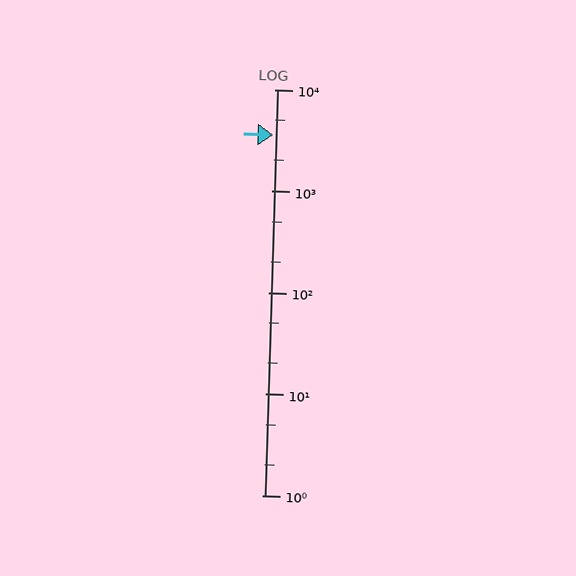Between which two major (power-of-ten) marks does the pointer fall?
The pointer is between 1000 and 10000.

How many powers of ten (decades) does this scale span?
The scale spans 4 decades, from 1 to 10000.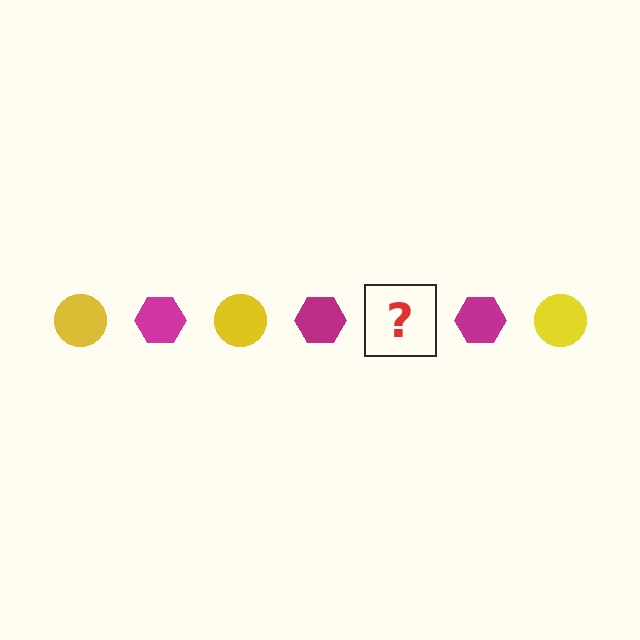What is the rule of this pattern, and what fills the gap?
The rule is that the pattern alternates between yellow circle and magenta hexagon. The gap should be filled with a yellow circle.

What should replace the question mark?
The question mark should be replaced with a yellow circle.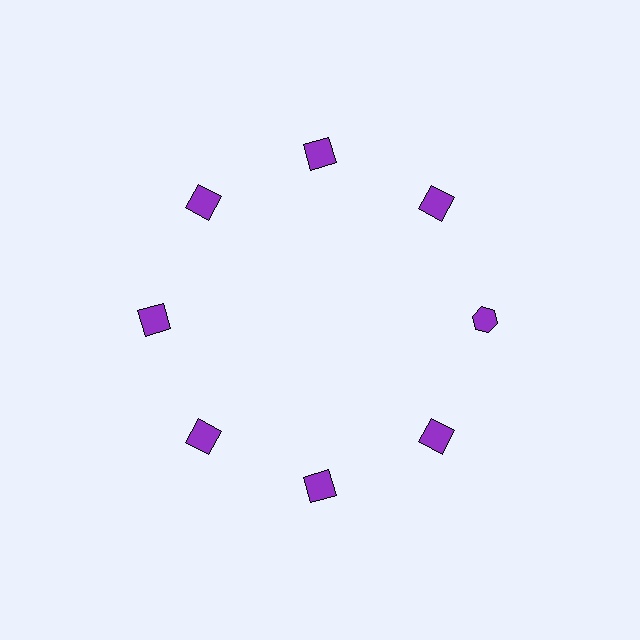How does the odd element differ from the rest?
It has a different shape: hexagon instead of square.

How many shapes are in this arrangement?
There are 8 shapes arranged in a ring pattern.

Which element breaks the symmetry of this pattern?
The purple hexagon at roughly the 3 o'clock position breaks the symmetry. All other shapes are purple squares.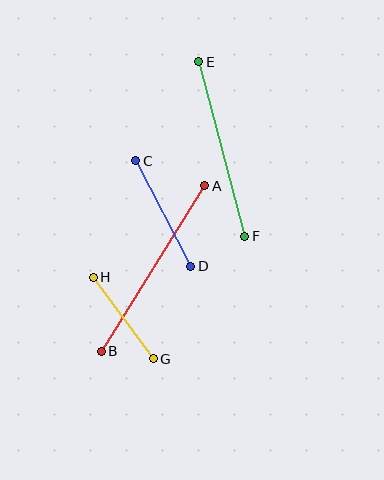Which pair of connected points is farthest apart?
Points A and B are farthest apart.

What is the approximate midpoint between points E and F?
The midpoint is at approximately (222, 149) pixels.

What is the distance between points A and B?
The distance is approximately 195 pixels.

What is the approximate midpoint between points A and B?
The midpoint is at approximately (153, 269) pixels.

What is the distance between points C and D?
The distance is approximately 119 pixels.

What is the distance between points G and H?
The distance is approximately 101 pixels.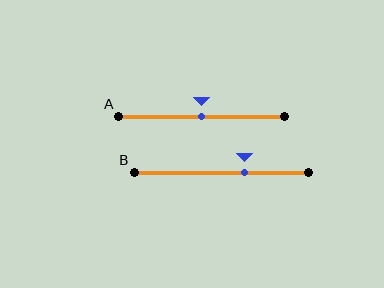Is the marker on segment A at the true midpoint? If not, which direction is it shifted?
Yes, the marker on segment A is at the true midpoint.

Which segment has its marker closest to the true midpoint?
Segment A has its marker closest to the true midpoint.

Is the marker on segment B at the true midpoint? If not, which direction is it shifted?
No, the marker on segment B is shifted to the right by about 13% of the segment length.